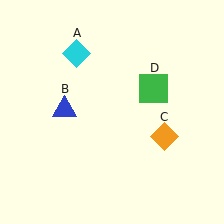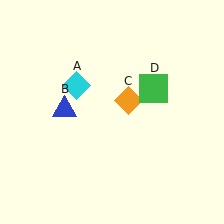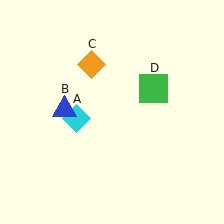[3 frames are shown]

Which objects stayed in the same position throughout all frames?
Blue triangle (object B) and green square (object D) remained stationary.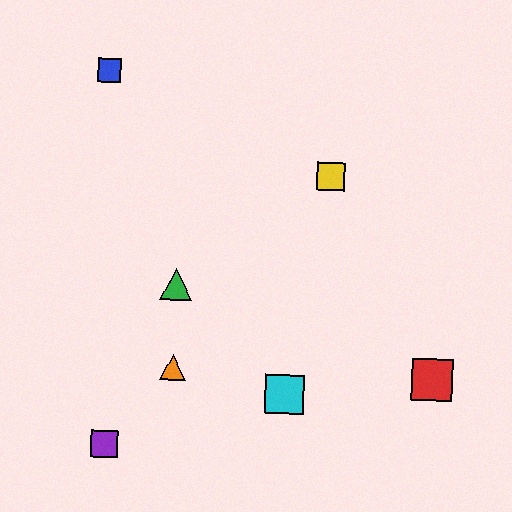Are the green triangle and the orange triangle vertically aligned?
Yes, both are at x≈176.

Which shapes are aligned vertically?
The green triangle, the orange triangle are aligned vertically.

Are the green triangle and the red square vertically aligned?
No, the green triangle is at x≈176 and the red square is at x≈432.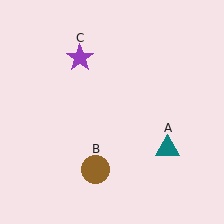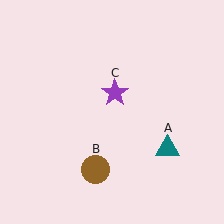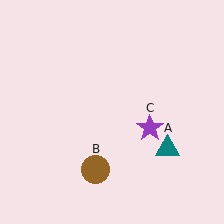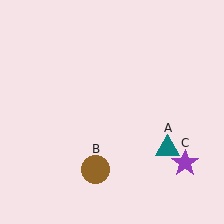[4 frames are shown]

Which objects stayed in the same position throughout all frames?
Teal triangle (object A) and brown circle (object B) remained stationary.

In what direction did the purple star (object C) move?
The purple star (object C) moved down and to the right.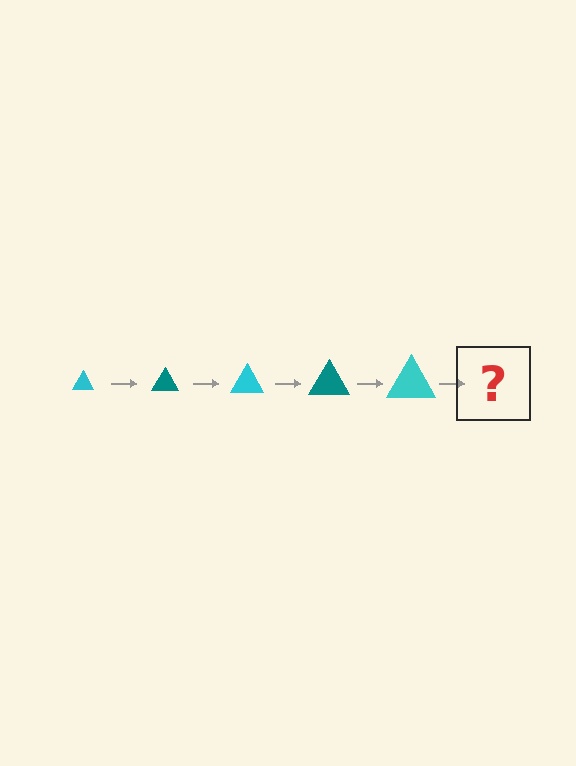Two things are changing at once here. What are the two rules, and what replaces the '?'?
The two rules are that the triangle grows larger each step and the color cycles through cyan and teal. The '?' should be a teal triangle, larger than the previous one.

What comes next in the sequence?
The next element should be a teal triangle, larger than the previous one.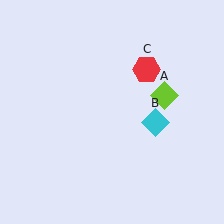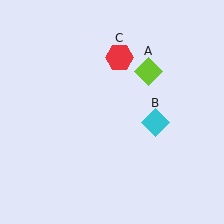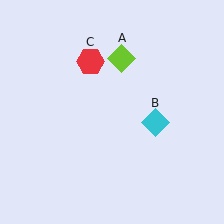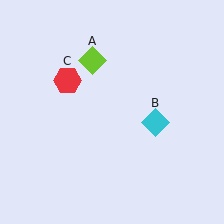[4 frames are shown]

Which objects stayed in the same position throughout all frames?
Cyan diamond (object B) remained stationary.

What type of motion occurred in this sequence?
The lime diamond (object A), red hexagon (object C) rotated counterclockwise around the center of the scene.